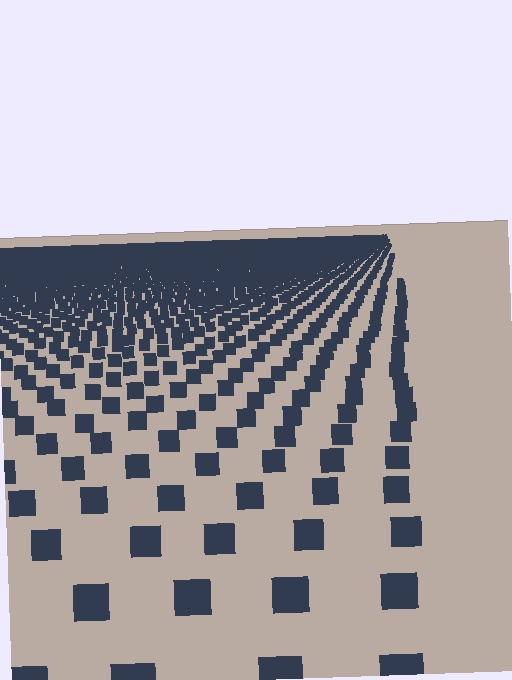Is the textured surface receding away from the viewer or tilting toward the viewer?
The surface is receding away from the viewer. Texture elements get smaller and denser toward the top.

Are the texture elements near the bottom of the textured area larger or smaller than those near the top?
Larger. Near the bottom, elements are closer to the viewer and appear at a bigger on-screen size.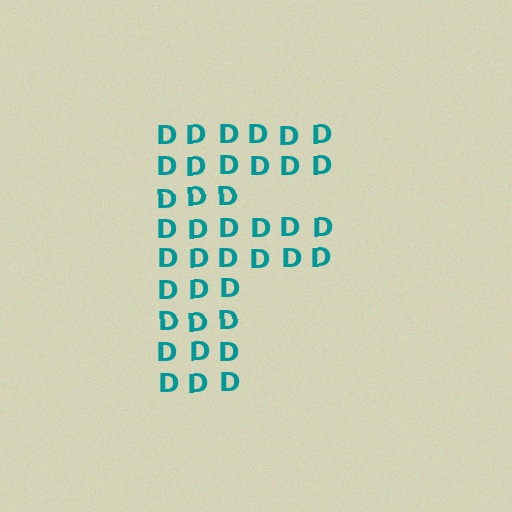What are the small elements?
The small elements are letter D's.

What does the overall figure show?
The overall figure shows the letter F.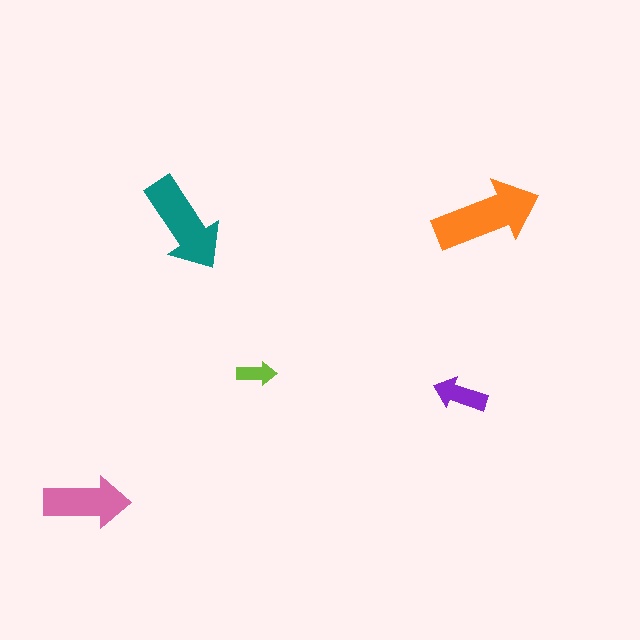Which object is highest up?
The orange arrow is topmost.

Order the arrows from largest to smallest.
the orange one, the teal one, the pink one, the purple one, the lime one.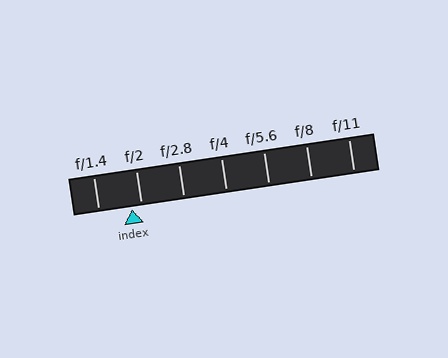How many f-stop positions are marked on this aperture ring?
There are 7 f-stop positions marked.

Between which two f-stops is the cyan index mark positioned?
The index mark is between f/1.4 and f/2.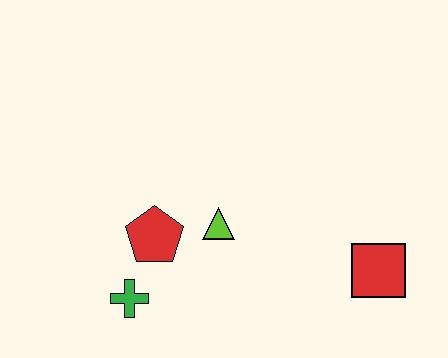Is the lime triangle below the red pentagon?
No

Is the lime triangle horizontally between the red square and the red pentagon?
Yes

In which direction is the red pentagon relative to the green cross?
The red pentagon is above the green cross.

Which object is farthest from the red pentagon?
The red square is farthest from the red pentagon.